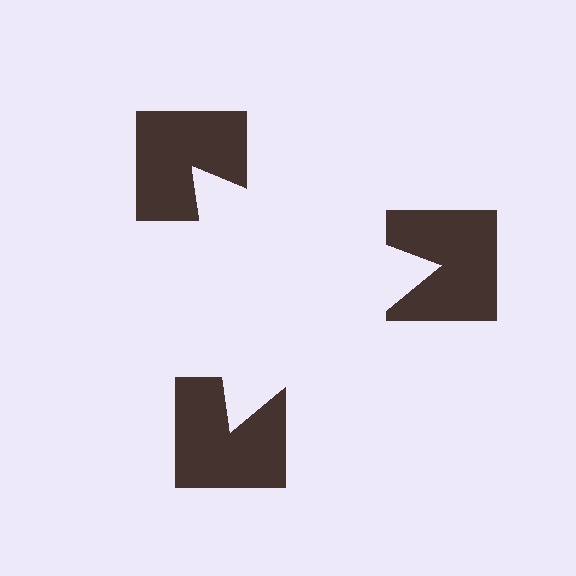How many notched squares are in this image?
There are 3 — one at each vertex of the illusory triangle.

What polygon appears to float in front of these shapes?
An illusory triangle — its edges are inferred from the aligned wedge cuts in the notched squares, not physically drawn.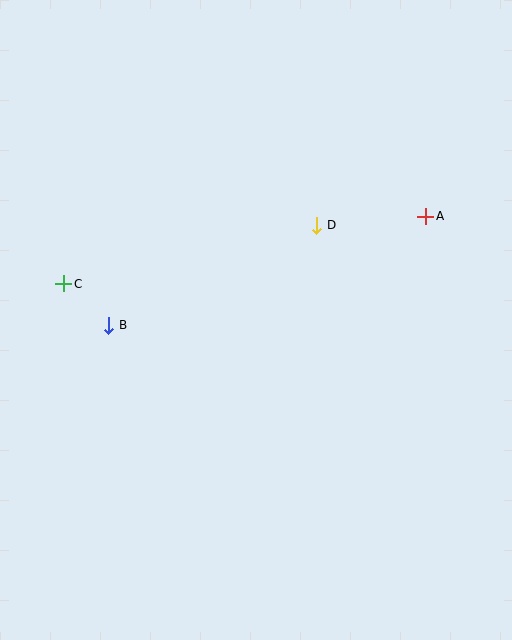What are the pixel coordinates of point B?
Point B is at (109, 325).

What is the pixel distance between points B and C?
The distance between B and C is 61 pixels.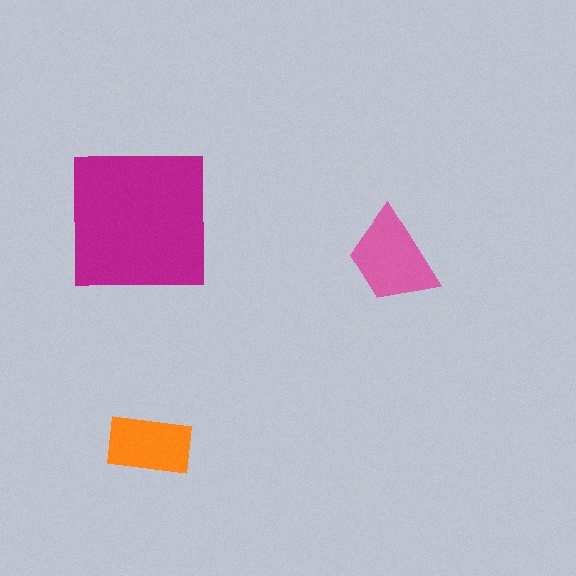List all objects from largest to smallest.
The magenta square, the pink trapezoid, the orange rectangle.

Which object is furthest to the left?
The magenta square is leftmost.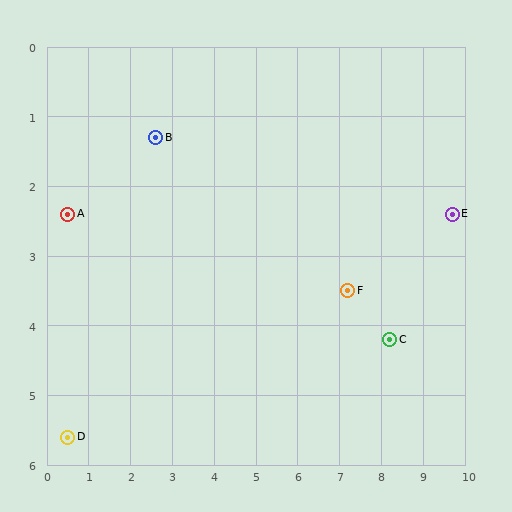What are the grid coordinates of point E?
Point E is at approximately (9.7, 2.4).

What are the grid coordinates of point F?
Point F is at approximately (7.2, 3.5).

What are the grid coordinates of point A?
Point A is at approximately (0.5, 2.4).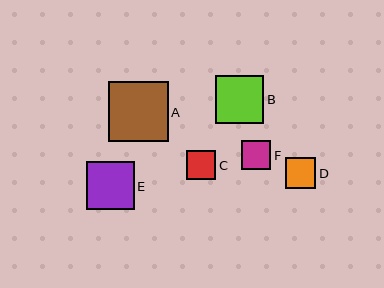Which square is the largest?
Square A is the largest with a size of approximately 60 pixels.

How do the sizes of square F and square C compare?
Square F and square C are approximately the same size.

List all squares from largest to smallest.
From largest to smallest: A, B, E, D, F, C.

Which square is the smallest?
Square C is the smallest with a size of approximately 29 pixels.